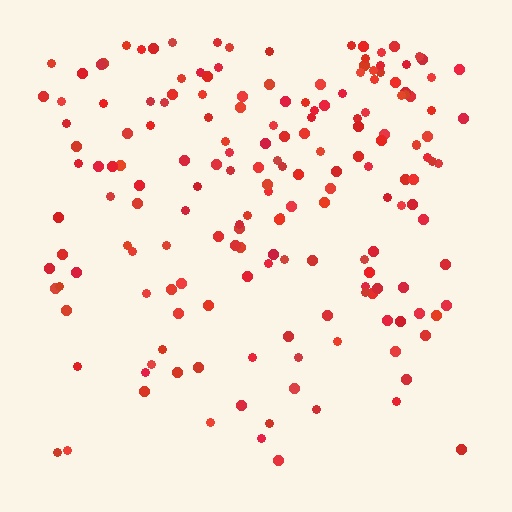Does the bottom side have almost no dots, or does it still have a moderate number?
Still a moderate number, just noticeably fewer than the top.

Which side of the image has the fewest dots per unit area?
The bottom.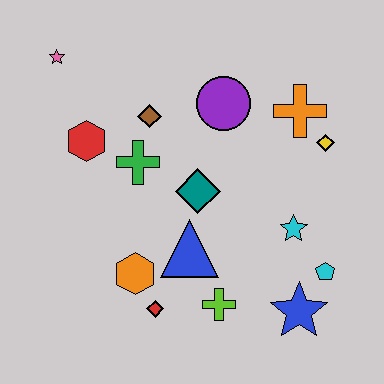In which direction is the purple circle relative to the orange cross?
The purple circle is to the left of the orange cross.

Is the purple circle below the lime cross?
No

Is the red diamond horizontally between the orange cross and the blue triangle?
No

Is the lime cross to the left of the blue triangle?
No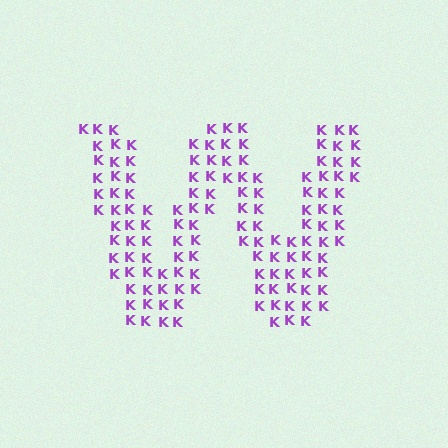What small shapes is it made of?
It is made of small letter K's.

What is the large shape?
The large shape is the letter W.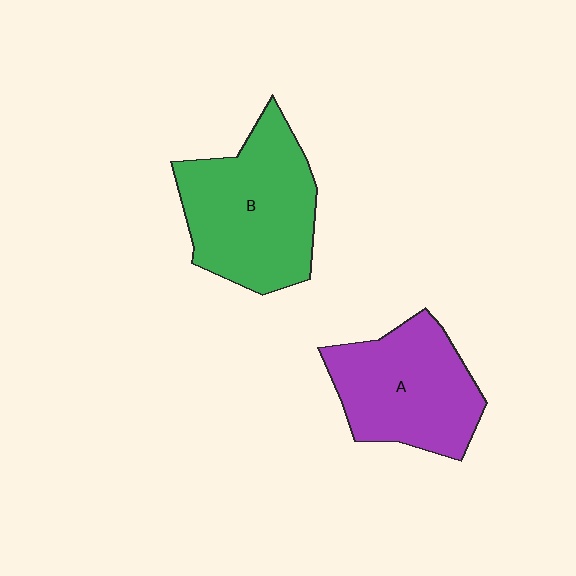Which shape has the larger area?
Shape B (green).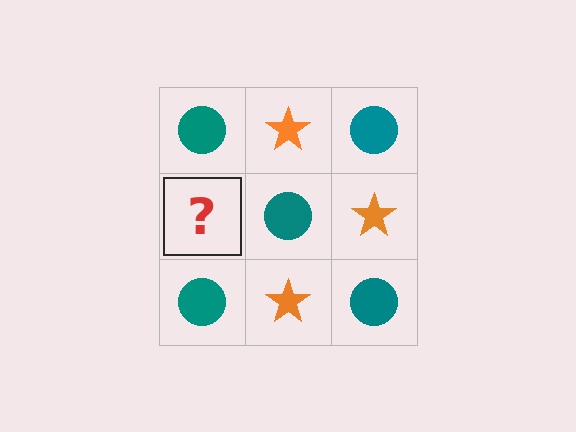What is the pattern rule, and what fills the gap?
The rule is that it alternates teal circle and orange star in a checkerboard pattern. The gap should be filled with an orange star.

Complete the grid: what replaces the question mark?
The question mark should be replaced with an orange star.